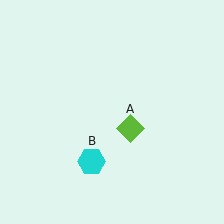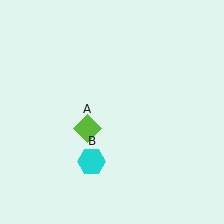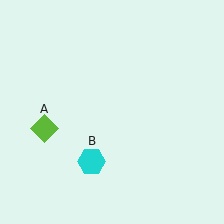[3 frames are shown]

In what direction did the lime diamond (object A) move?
The lime diamond (object A) moved left.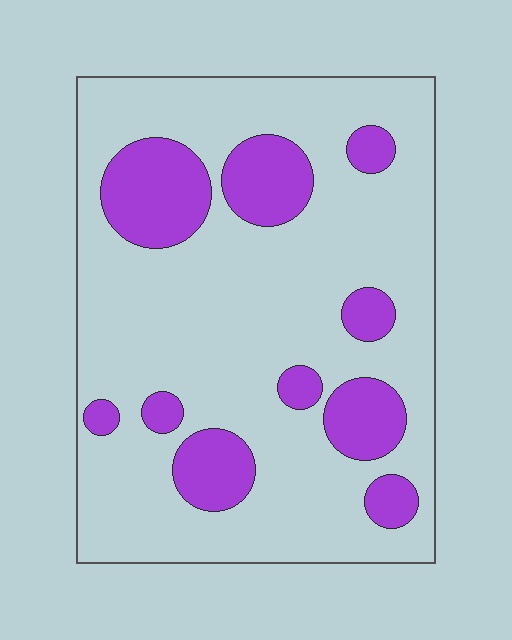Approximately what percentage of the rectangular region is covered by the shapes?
Approximately 20%.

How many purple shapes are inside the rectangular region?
10.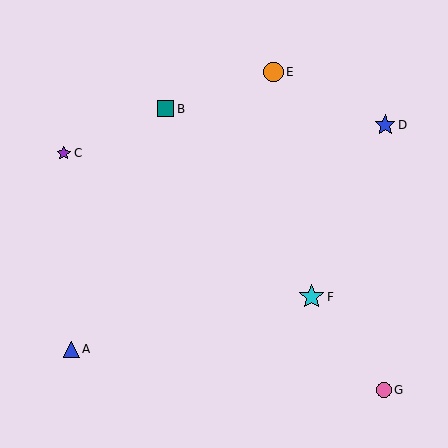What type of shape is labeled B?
Shape B is a teal square.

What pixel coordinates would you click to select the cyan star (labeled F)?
Click at (312, 297) to select the cyan star F.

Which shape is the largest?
The cyan star (labeled F) is the largest.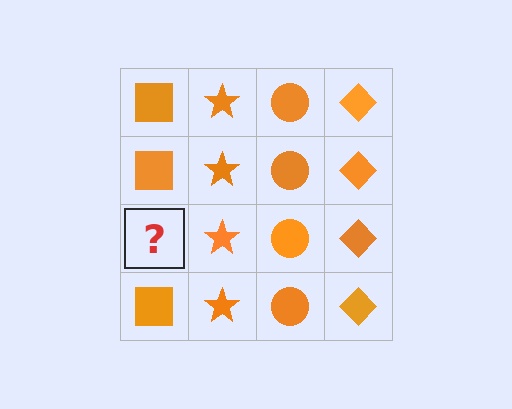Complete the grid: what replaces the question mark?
The question mark should be replaced with an orange square.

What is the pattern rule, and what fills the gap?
The rule is that each column has a consistent shape. The gap should be filled with an orange square.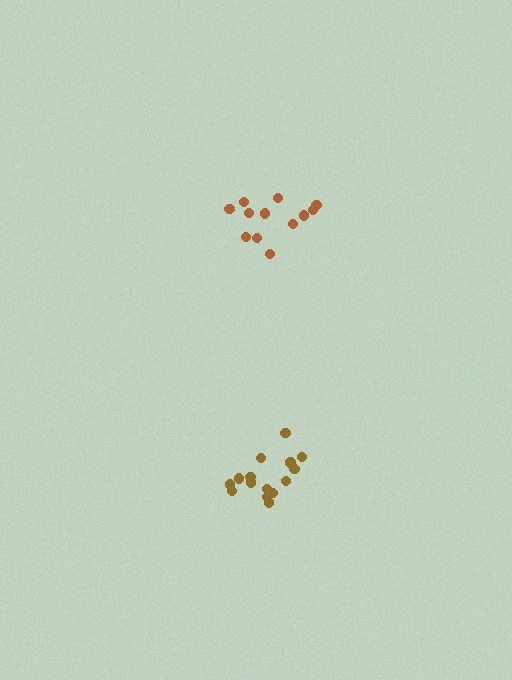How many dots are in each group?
Group 1: 15 dots, Group 2: 12 dots (27 total).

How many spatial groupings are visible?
There are 2 spatial groupings.